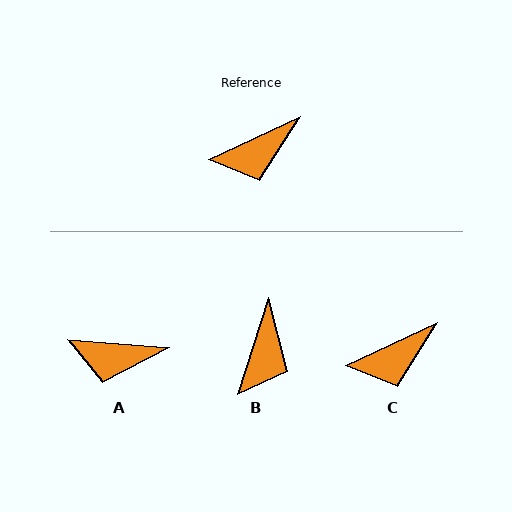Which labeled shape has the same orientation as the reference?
C.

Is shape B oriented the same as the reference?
No, it is off by about 47 degrees.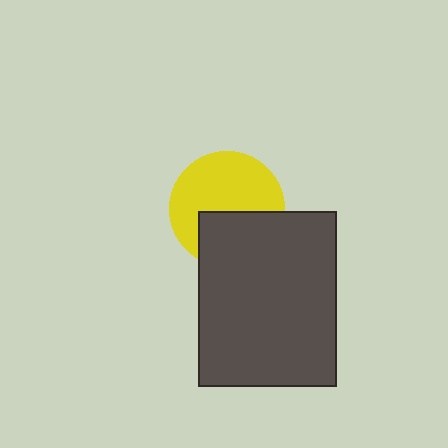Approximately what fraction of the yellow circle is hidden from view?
Roughly 39% of the yellow circle is hidden behind the dark gray rectangle.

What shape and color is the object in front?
The object in front is a dark gray rectangle.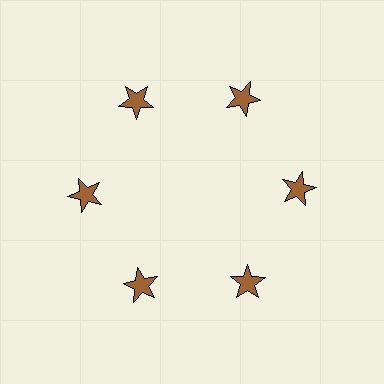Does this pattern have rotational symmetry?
Yes, this pattern has 6-fold rotational symmetry. It looks the same after rotating 60 degrees around the center.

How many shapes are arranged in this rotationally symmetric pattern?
There are 6 shapes, arranged in 6 groups of 1.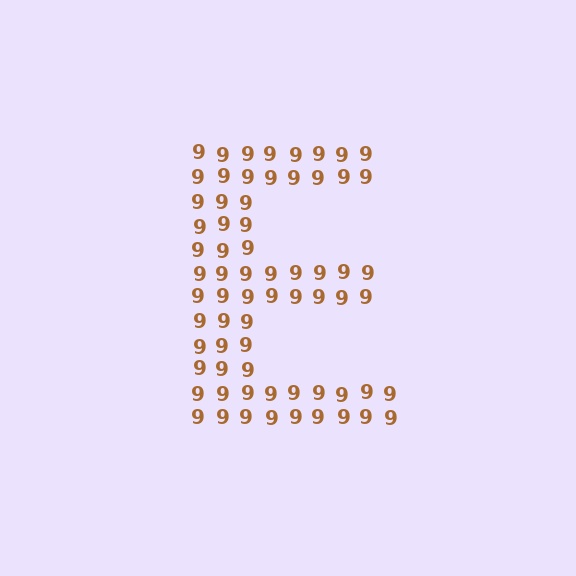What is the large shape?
The large shape is the letter E.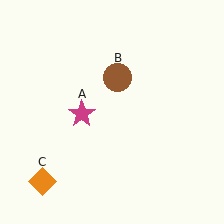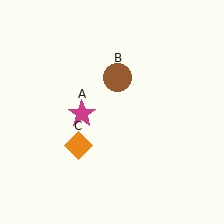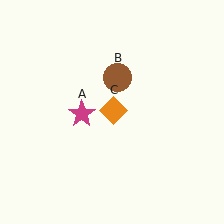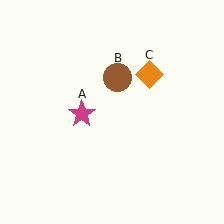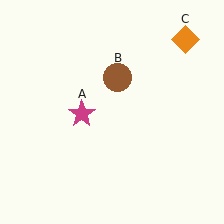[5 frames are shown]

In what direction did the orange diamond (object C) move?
The orange diamond (object C) moved up and to the right.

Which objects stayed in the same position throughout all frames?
Magenta star (object A) and brown circle (object B) remained stationary.